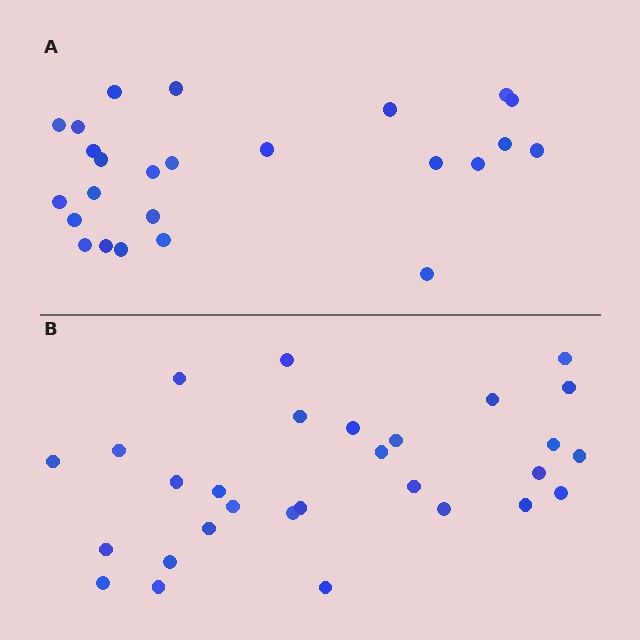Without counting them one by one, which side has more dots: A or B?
Region B (the bottom region) has more dots.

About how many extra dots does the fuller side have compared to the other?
Region B has about 4 more dots than region A.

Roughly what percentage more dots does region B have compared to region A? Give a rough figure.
About 15% more.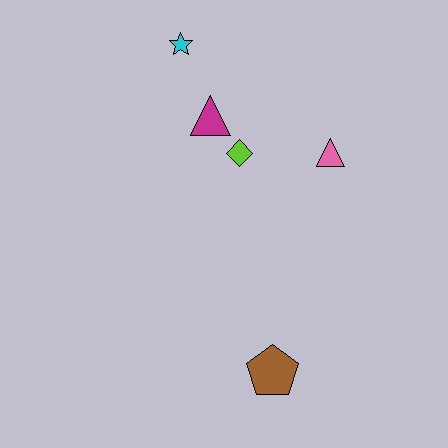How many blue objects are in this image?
There are no blue objects.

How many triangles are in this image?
There are 2 triangles.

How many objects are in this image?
There are 5 objects.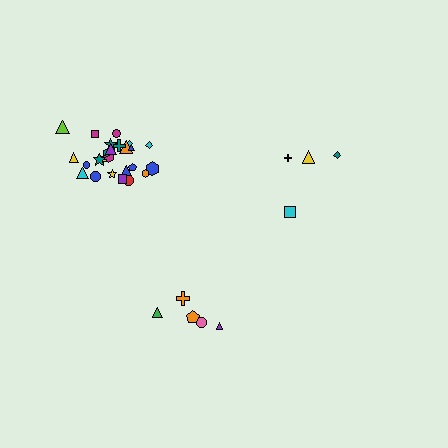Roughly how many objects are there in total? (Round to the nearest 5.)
Roughly 35 objects in total.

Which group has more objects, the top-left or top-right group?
The top-left group.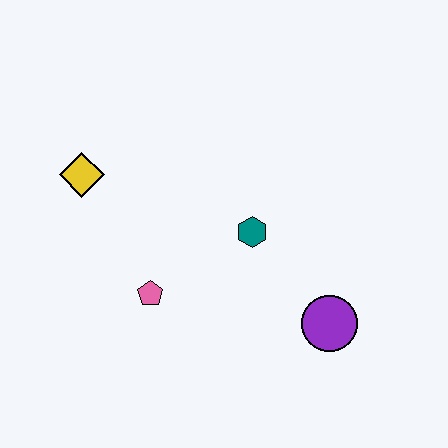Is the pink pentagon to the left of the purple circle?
Yes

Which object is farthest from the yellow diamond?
The purple circle is farthest from the yellow diamond.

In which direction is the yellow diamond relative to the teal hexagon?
The yellow diamond is to the left of the teal hexagon.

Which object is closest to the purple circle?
The teal hexagon is closest to the purple circle.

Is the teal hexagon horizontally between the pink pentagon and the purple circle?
Yes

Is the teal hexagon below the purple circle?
No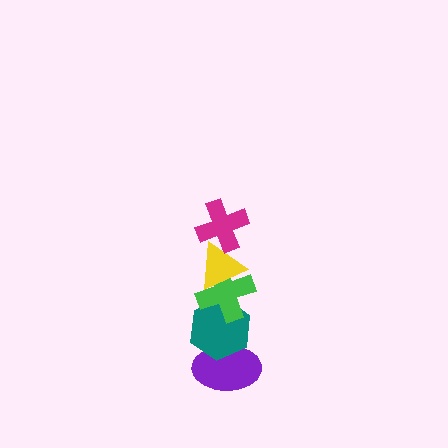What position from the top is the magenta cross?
The magenta cross is 1st from the top.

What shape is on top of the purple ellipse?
The teal hexagon is on top of the purple ellipse.